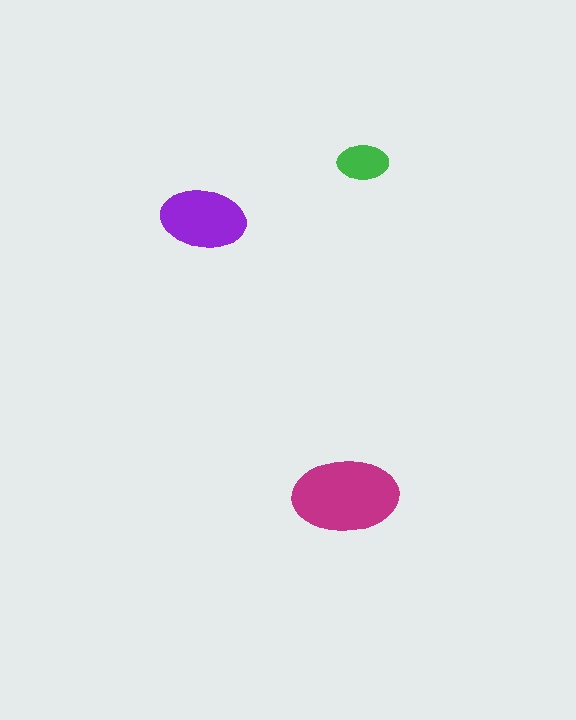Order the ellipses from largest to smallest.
the magenta one, the purple one, the green one.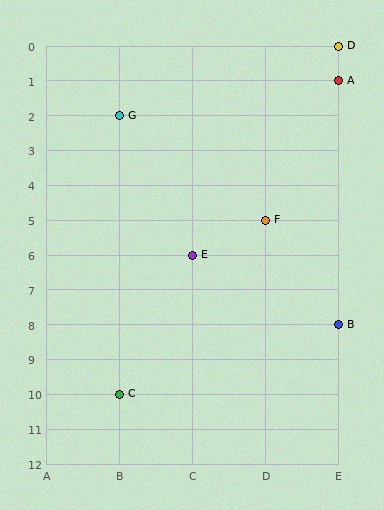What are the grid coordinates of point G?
Point G is at grid coordinates (B, 2).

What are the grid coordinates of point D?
Point D is at grid coordinates (E, 0).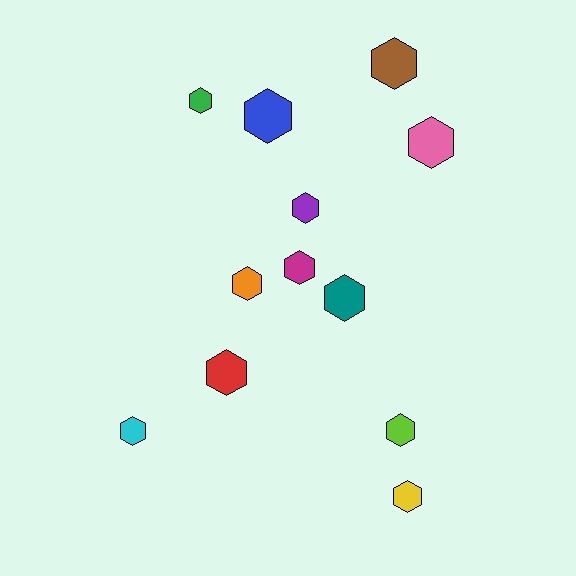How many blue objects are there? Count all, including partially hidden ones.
There is 1 blue object.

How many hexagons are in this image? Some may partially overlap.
There are 12 hexagons.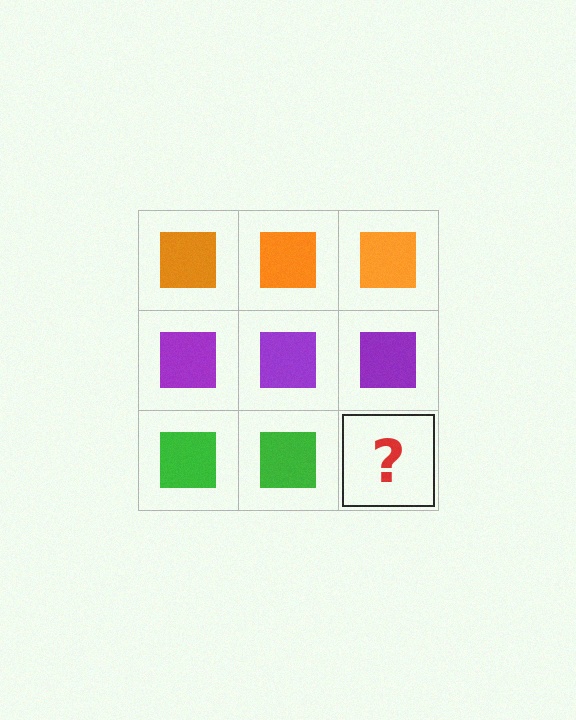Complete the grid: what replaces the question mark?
The question mark should be replaced with a green square.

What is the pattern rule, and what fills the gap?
The rule is that each row has a consistent color. The gap should be filled with a green square.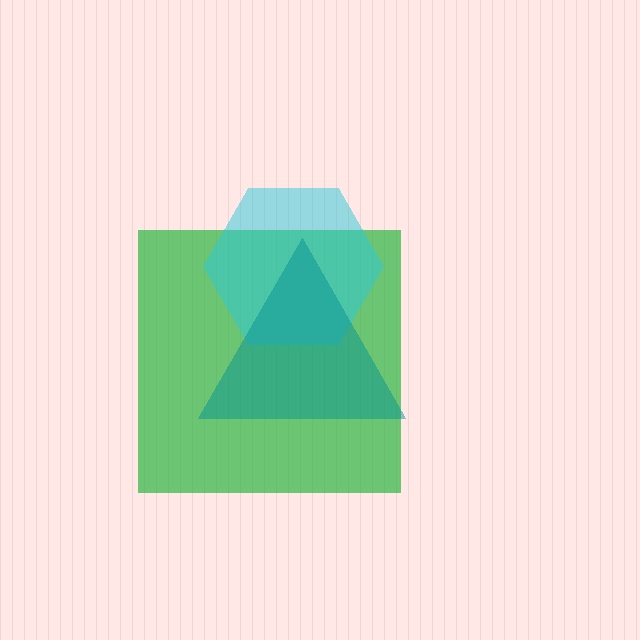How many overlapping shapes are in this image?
There are 3 overlapping shapes in the image.